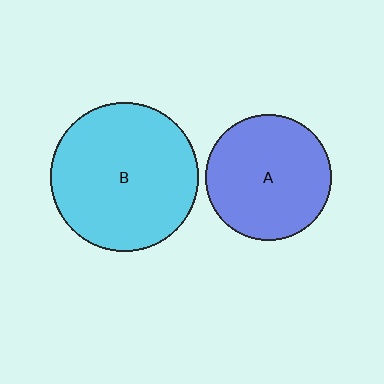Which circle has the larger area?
Circle B (cyan).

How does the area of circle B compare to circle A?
Approximately 1.4 times.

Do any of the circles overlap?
No, none of the circles overlap.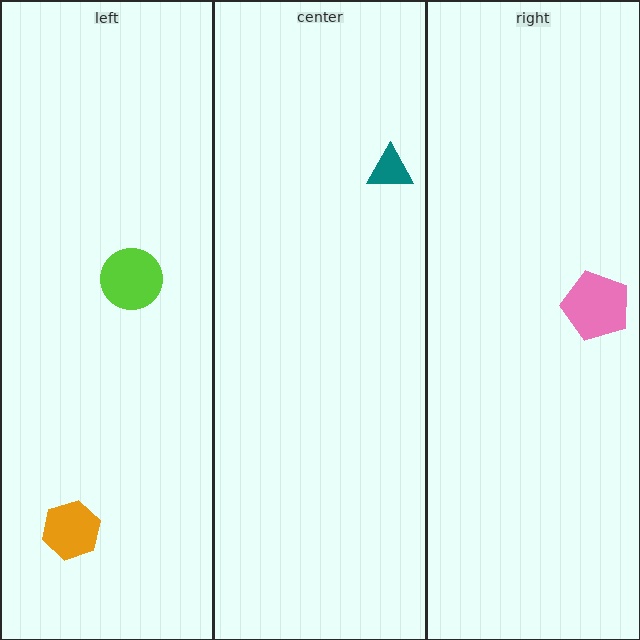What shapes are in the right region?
The pink pentagon.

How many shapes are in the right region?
1.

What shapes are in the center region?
The teal triangle.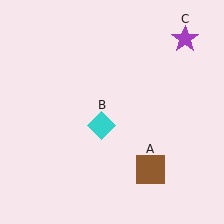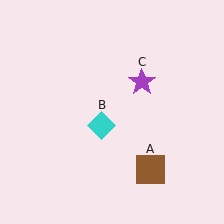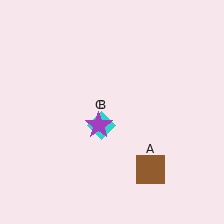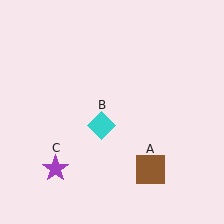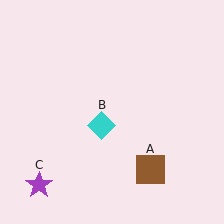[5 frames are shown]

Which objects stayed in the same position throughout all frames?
Brown square (object A) and cyan diamond (object B) remained stationary.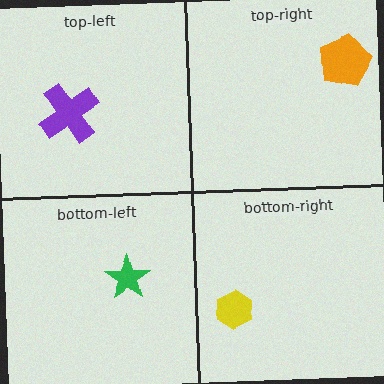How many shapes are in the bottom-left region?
1.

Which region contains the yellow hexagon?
The bottom-right region.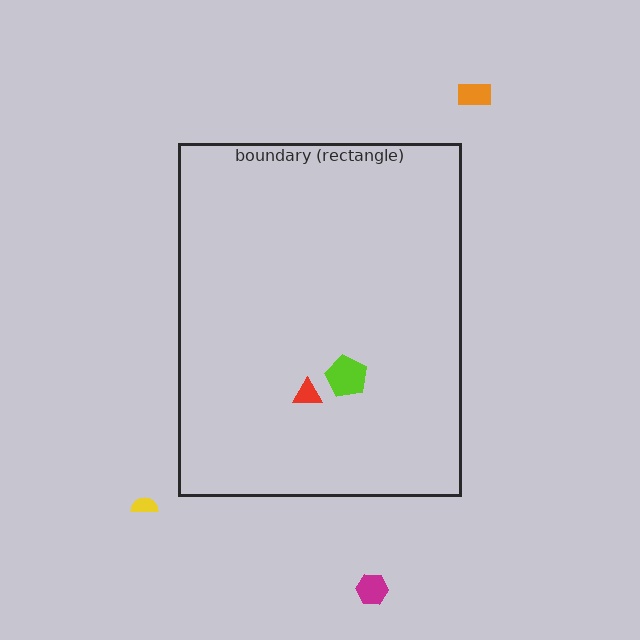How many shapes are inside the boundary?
2 inside, 3 outside.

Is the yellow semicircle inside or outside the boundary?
Outside.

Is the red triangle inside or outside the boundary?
Inside.